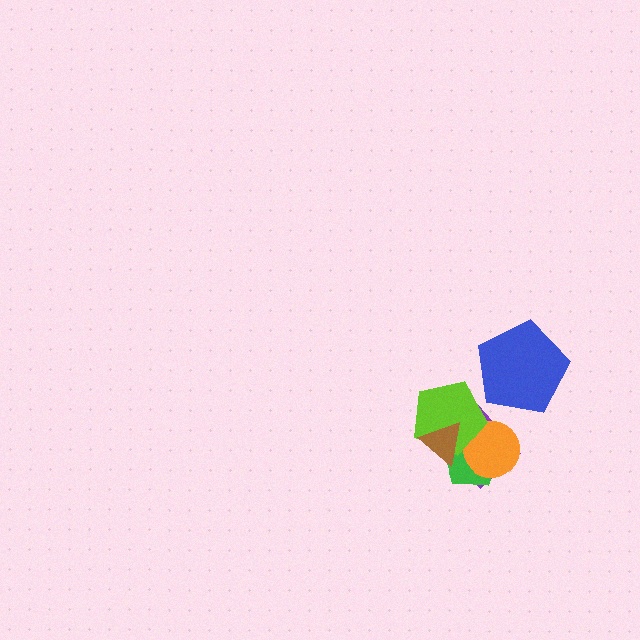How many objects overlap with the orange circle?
3 objects overlap with the orange circle.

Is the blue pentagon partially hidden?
No, no other shape covers it.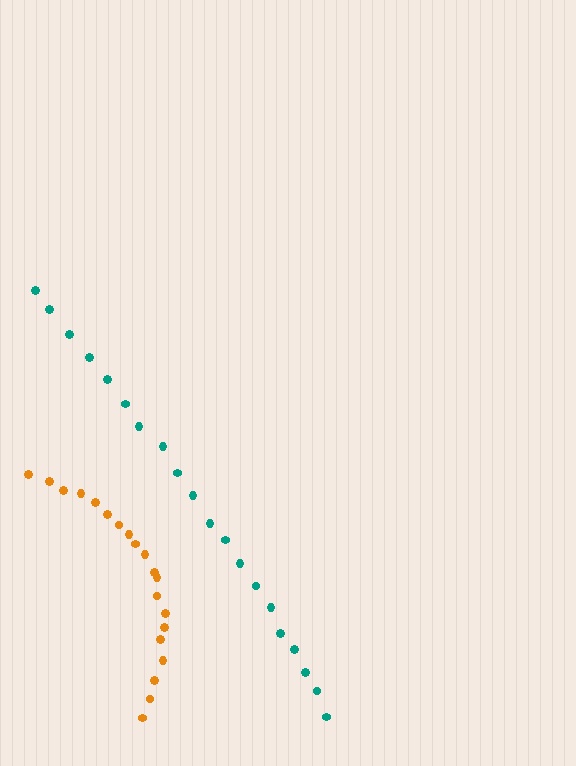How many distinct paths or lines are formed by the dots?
There are 2 distinct paths.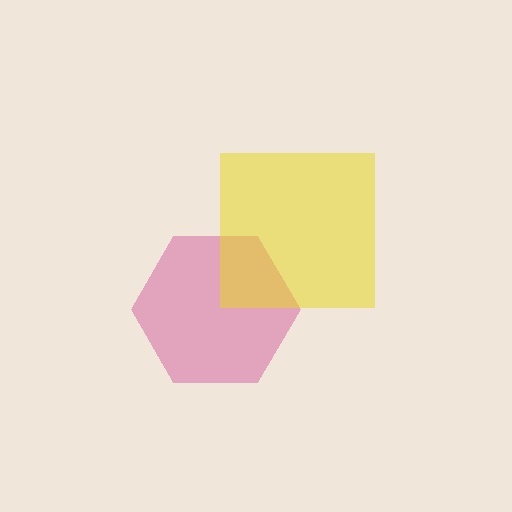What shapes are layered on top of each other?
The layered shapes are: a magenta hexagon, a yellow square.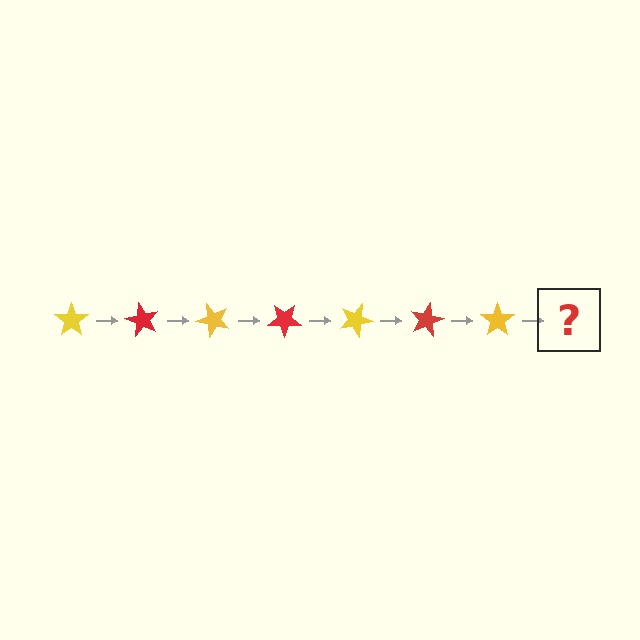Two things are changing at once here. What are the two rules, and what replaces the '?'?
The two rules are that it rotates 60 degrees each step and the color cycles through yellow and red. The '?' should be a red star, rotated 420 degrees from the start.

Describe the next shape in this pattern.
It should be a red star, rotated 420 degrees from the start.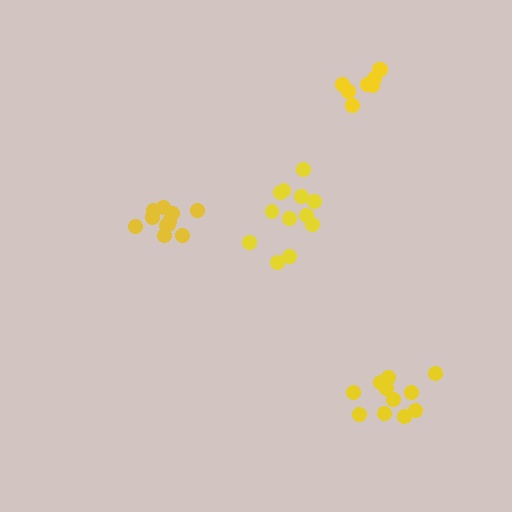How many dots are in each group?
Group 1: 11 dots, Group 2: 11 dots, Group 3: 12 dots, Group 4: 8 dots (42 total).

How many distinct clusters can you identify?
There are 4 distinct clusters.